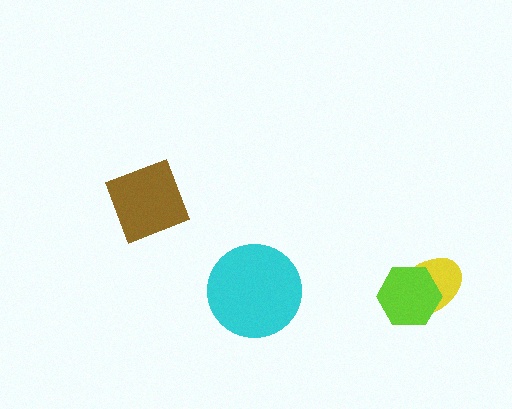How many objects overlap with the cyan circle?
0 objects overlap with the cyan circle.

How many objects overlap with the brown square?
0 objects overlap with the brown square.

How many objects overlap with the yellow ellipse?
1 object overlaps with the yellow ellipse.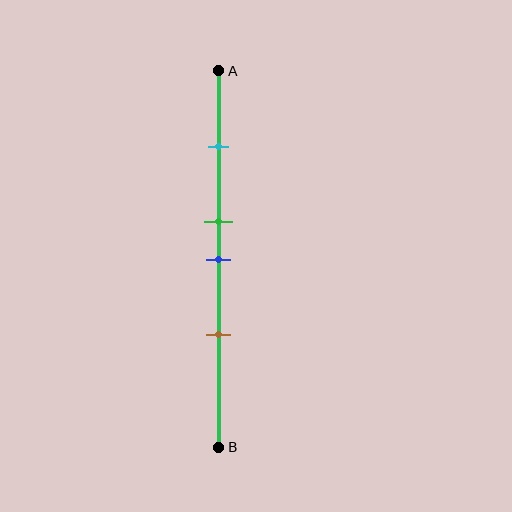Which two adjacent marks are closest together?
The green and blue marks are the closest adjacent pair.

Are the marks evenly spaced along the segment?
No, the marks are not evenly spaced.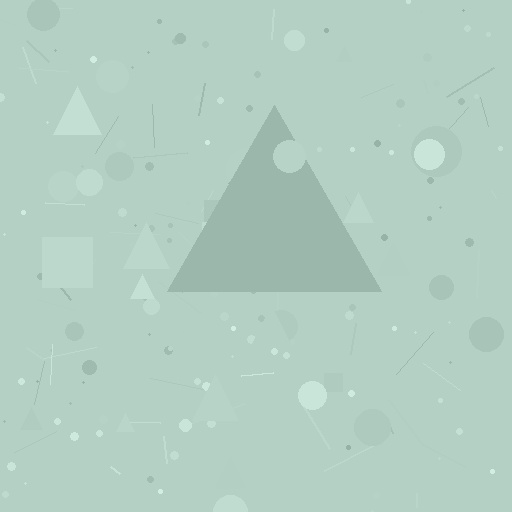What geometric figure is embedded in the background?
A triangle is embedded in the background.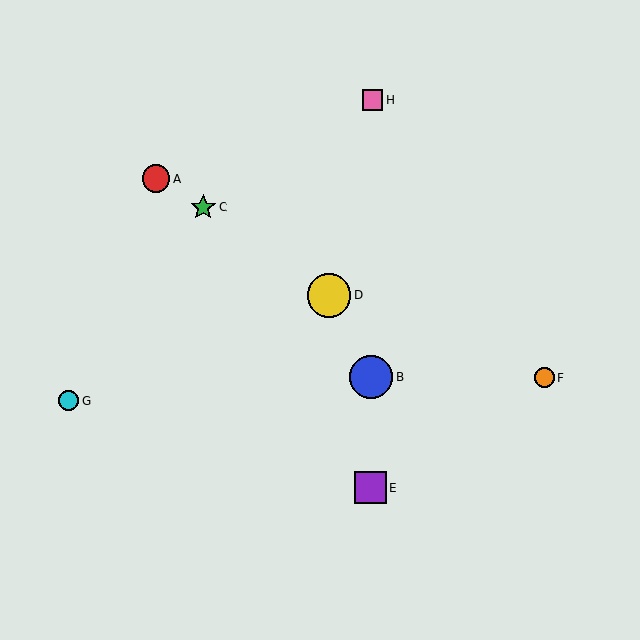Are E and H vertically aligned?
Yes, both are at x≈370.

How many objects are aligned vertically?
3 objects (B, E, H) are aligned vertically.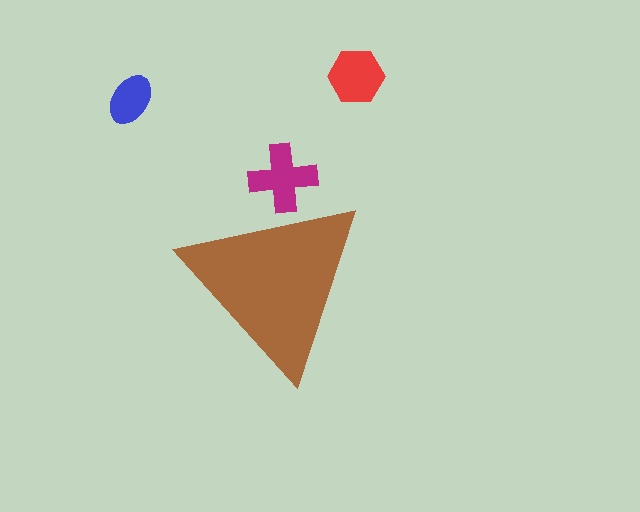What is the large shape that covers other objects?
A brown triangle.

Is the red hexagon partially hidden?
No, the red hexagon is fully visible.